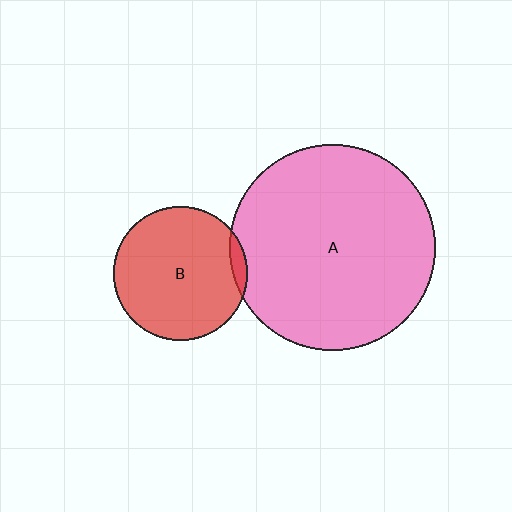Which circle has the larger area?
Circle A (pink).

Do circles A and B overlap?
Yes.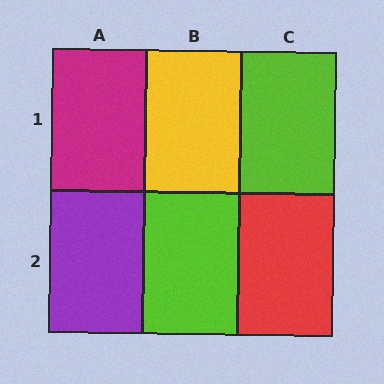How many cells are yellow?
1 cell is yellow.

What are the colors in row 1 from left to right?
Magenta, yellow, lime.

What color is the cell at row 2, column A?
Purple.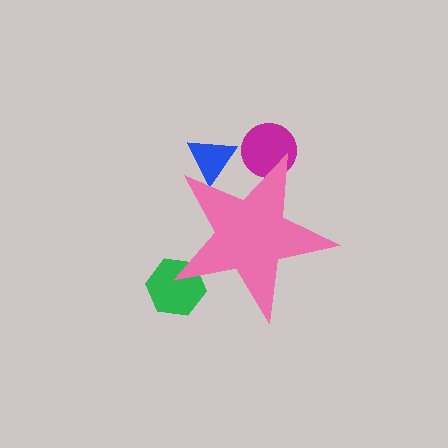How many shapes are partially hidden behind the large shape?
3 shapes are partially hidden.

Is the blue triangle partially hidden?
Yes, the blue triangle is partially hidden behind the pink star.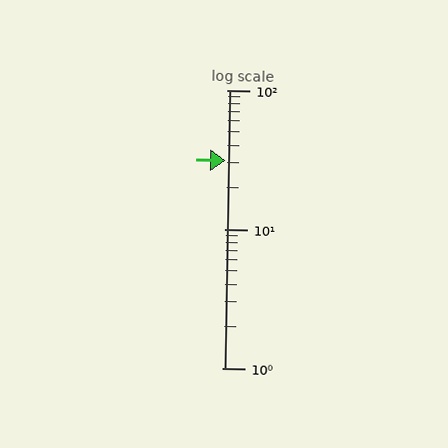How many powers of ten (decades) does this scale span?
The scale spans 2 decades, from 1 to 100.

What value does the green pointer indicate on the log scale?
The pointer indicates approximately 31.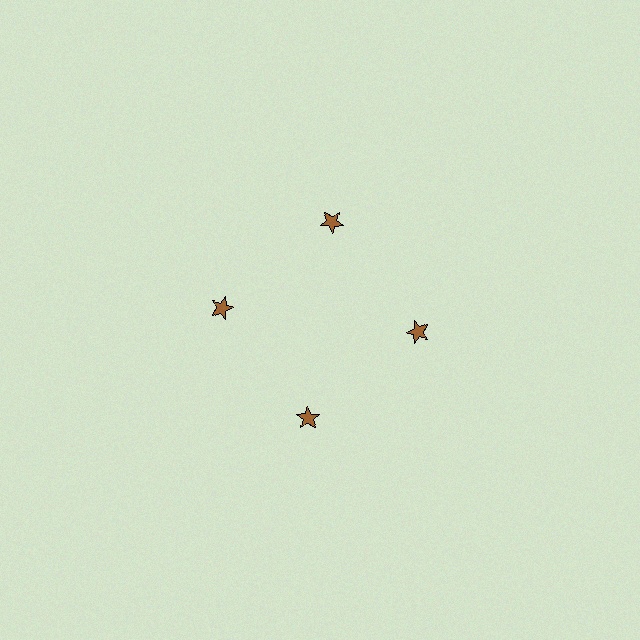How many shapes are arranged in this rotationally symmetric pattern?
There are 4 shapes, arranged in 4 groups of 1.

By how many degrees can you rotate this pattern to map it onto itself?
The pattern maps onto itself every 90 degrees of rotation.